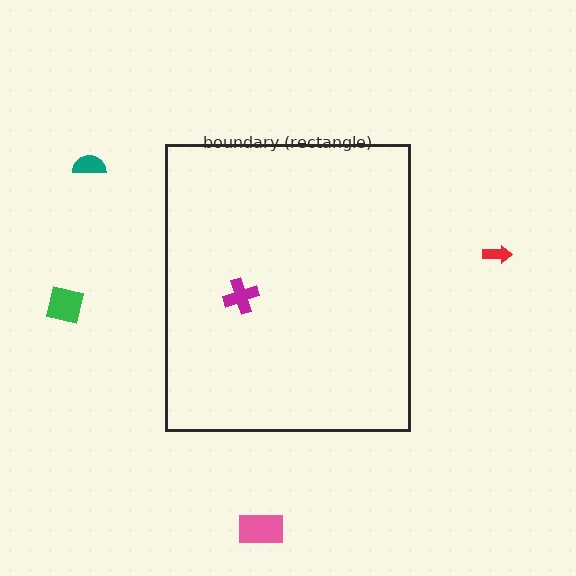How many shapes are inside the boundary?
1 inside, 4 outside.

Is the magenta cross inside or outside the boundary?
Inside.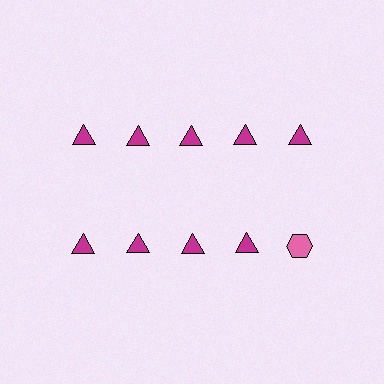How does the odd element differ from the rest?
It differs in both color (pink instead of magenta) and shape (hexagon instead of triangle).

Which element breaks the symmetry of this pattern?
The pink hexagon in the second row, rightmost column breaks the symmetry. All other shapes are magenta triangles.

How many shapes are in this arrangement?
There are 10 shapes arranged in a grid pattern.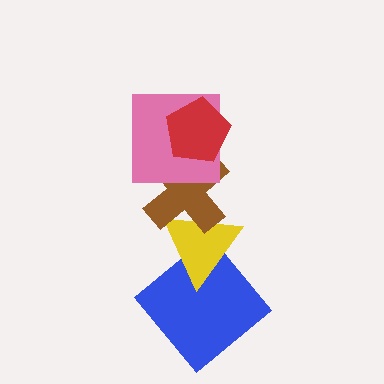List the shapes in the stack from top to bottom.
From top to bottom: the red pentagon, the pink square, the brown cross, the yellow triangle, the blue diamond.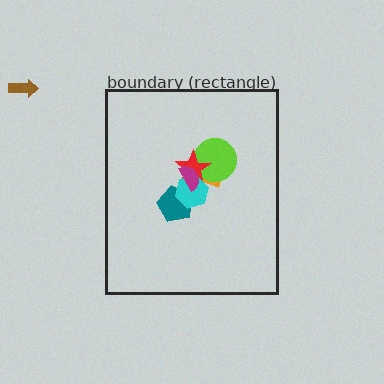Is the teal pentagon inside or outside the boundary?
Inside.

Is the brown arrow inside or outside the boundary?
Outside.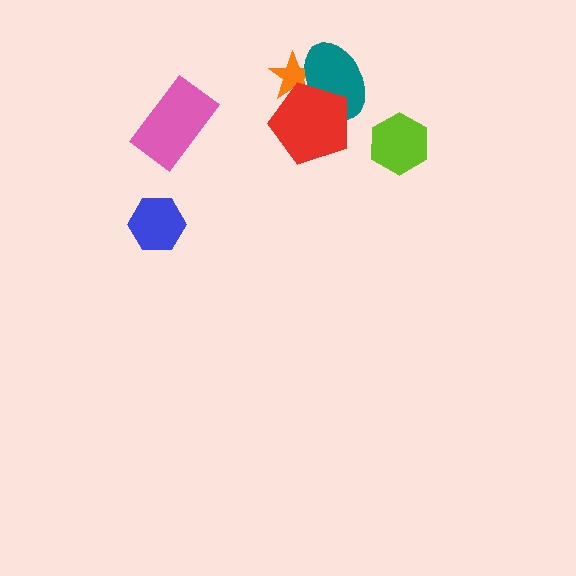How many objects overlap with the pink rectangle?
0 objects overlap with the pink rectangle.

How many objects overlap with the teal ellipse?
2 objects overlap with the teal ellipse.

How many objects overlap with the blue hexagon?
0 objects overlap with the blue hexagon.